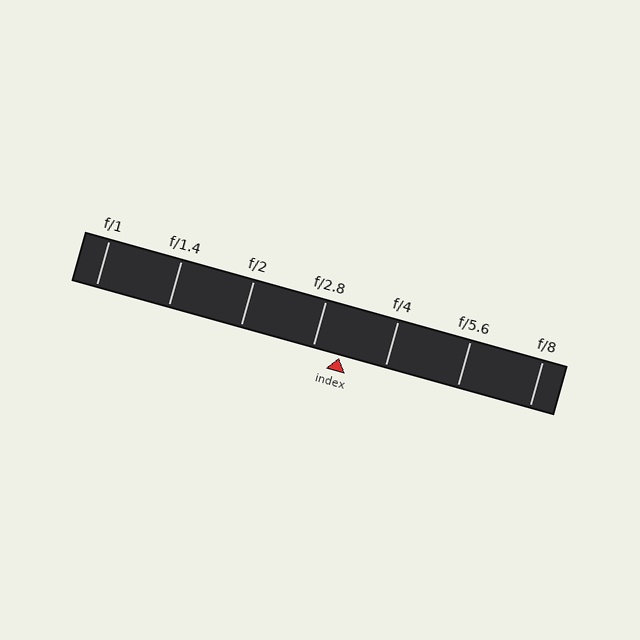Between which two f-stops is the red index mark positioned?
The index mark is between f/2.8 and f/4.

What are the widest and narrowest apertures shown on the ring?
The widest aperture shown is f/1 and the narrowest is f/8.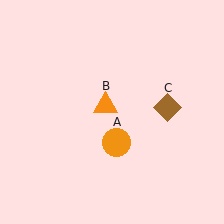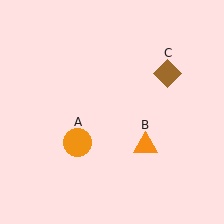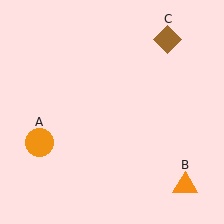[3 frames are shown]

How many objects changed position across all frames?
3 objects changed position: orange circle (object A), orange triangle (object B), brown diamond (object C).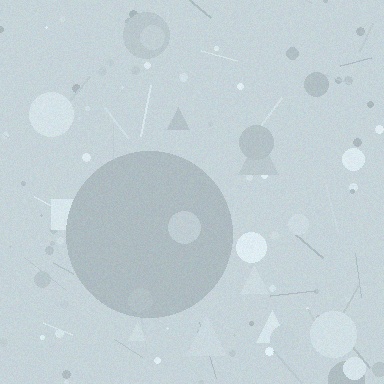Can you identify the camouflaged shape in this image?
The camouflaged shape is a circle.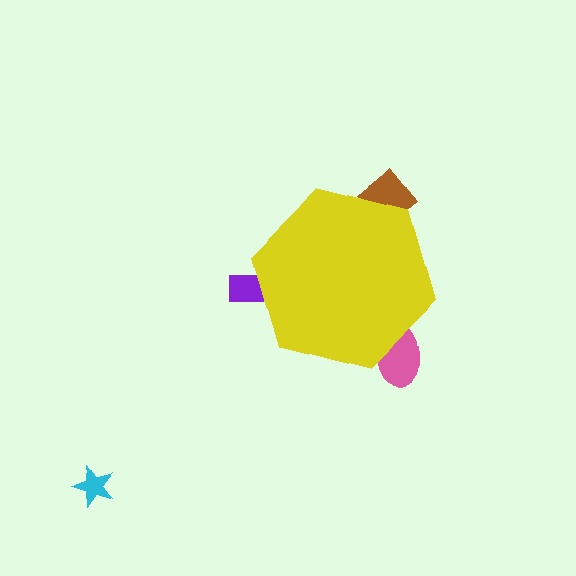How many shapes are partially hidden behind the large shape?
3 shapes are partially hidden.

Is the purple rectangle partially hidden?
Yes, the purple rectangle is partially hidden behind the yellow hexagon.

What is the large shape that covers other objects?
A yellow hexagon.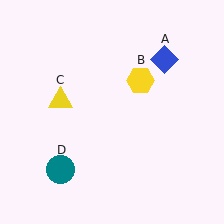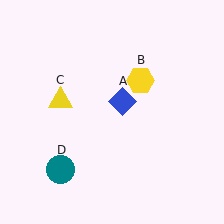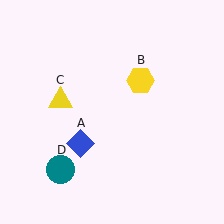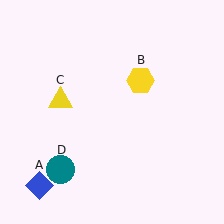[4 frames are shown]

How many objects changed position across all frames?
1 object changed position: blue diamond (object A).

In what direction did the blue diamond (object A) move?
The blue diamond (object A) moved down and to the left.